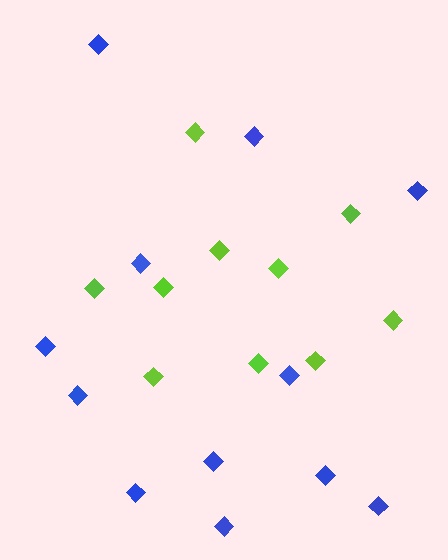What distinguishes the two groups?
There are 2 groups: one group of lime diamonds (10) and one group of blue diamonds (12).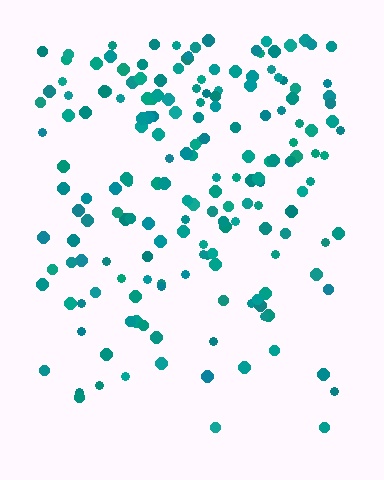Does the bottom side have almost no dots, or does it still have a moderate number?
Still a moderate number, just noticeably fewer than the top.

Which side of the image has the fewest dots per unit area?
The bottom.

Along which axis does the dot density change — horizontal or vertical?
Vertical.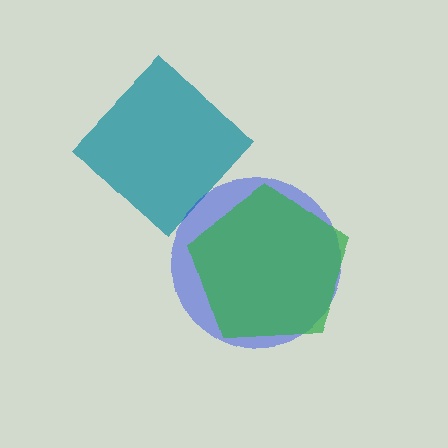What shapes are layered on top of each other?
The layered shapes are: a teal diamond, a blue circle, a green pentagon.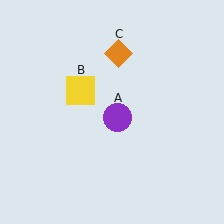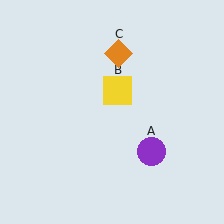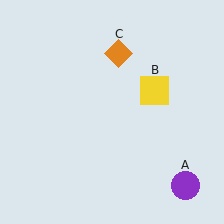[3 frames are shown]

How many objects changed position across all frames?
2 objects changed position: purple circle (object A), yellow square (object B).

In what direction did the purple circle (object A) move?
The purple circle (object A) moved down and to the right.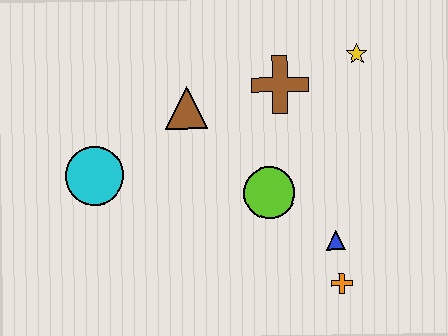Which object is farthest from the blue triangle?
The cyan circle is farthest from the blue triangle.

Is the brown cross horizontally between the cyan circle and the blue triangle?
Yes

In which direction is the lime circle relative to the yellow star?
The lime circle is below the yellow star.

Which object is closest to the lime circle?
The blue triangle is closest to the lime circle.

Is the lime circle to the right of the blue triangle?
No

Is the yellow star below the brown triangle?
No